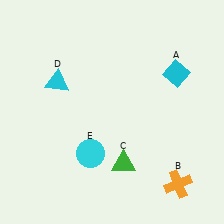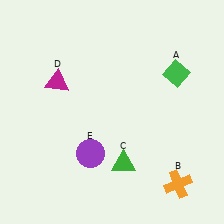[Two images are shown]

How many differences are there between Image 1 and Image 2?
There are 3 differences between the two images.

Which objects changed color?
A changed from cyan to green. D changed from cyan to magenta. E changed from cyan to purple.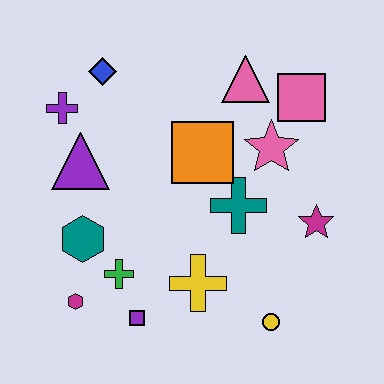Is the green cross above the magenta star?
No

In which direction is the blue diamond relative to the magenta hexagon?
The blue diamond is above the magenta hexagon.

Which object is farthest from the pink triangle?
The magenta hexagon is farthest from the pink triangle.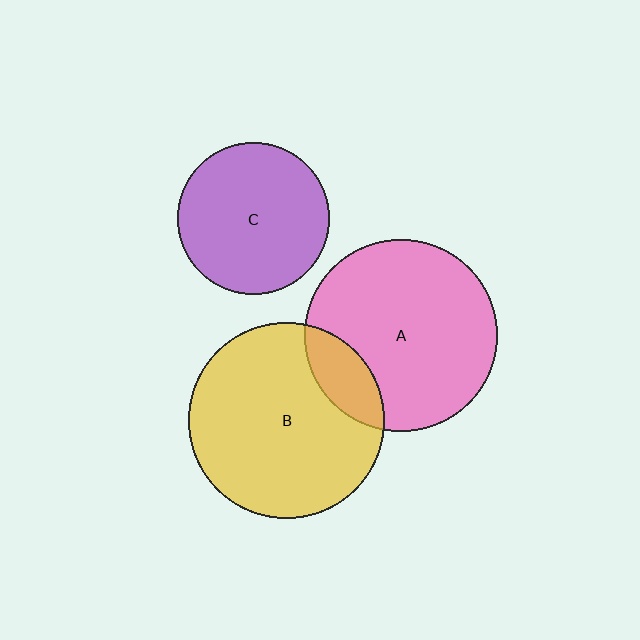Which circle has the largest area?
Circle B (yellow).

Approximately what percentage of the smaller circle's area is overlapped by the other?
Approximately 15%.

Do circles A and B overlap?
Yes.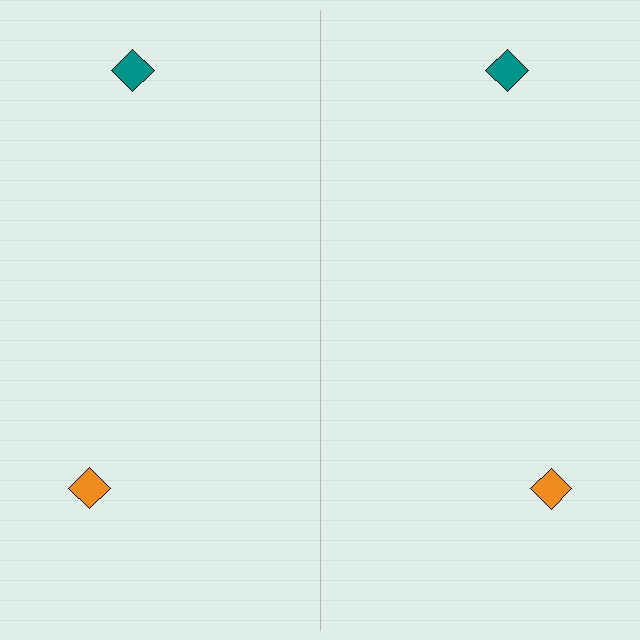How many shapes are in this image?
There are 4 shapes in this image.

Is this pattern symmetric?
Yes, this pattern has bilateral (reflection) symmetry.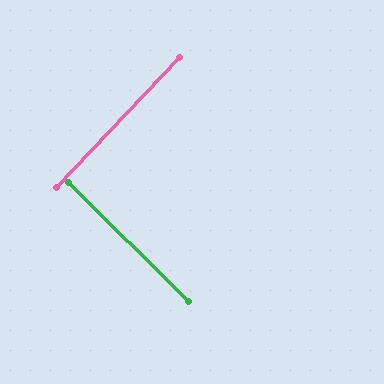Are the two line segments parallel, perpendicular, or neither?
Perpendicular — they meet at approximately 89°.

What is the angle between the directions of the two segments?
Approximately 89 degrees.